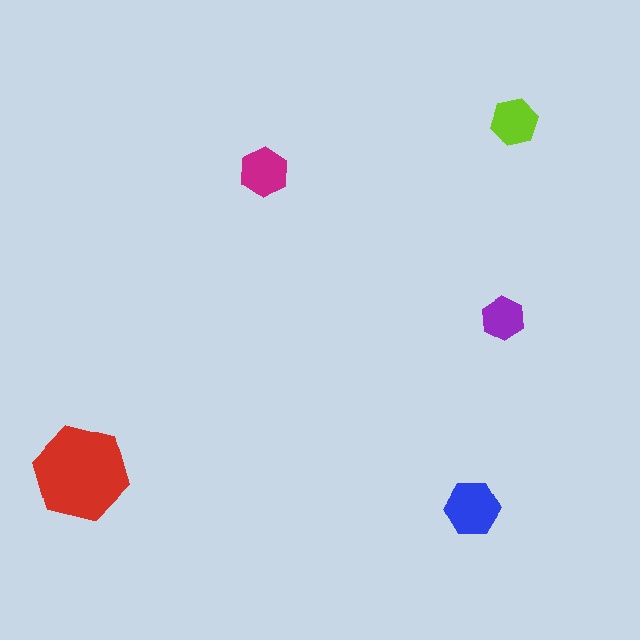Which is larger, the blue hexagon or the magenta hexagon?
The blue one.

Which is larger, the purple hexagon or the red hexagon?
The red one.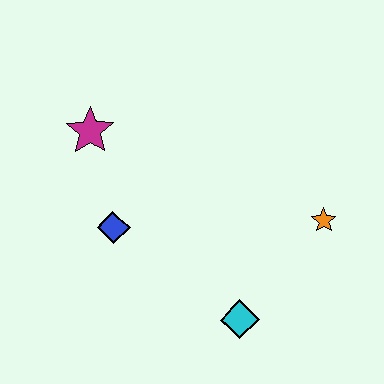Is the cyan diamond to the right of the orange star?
No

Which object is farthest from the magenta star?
The orange star is farthest from the magenta star.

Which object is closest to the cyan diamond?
The orange star is closest to the cyan diamond.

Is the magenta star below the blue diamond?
No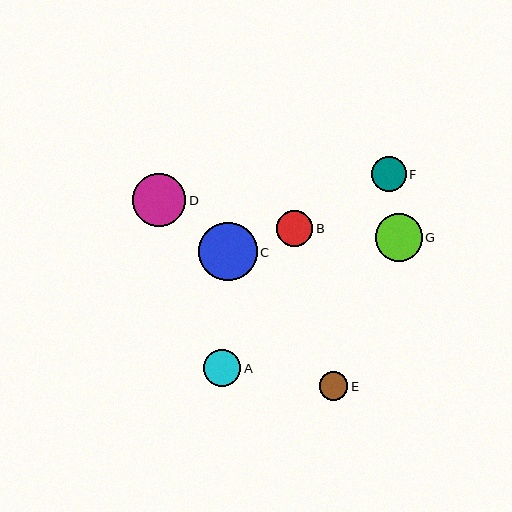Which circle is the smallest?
Circle E is the smallest with a size of approximately 28 pixels.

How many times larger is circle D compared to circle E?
Circle D is approximately 1.9 times the size of circle E.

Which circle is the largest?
Circle C is the largest with a size of approximately 59 pixels.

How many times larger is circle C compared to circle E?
Circle C is approximately 2.1 times the size of circle E.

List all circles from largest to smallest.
From largest to smallest: C, D, G, A, B, F, E.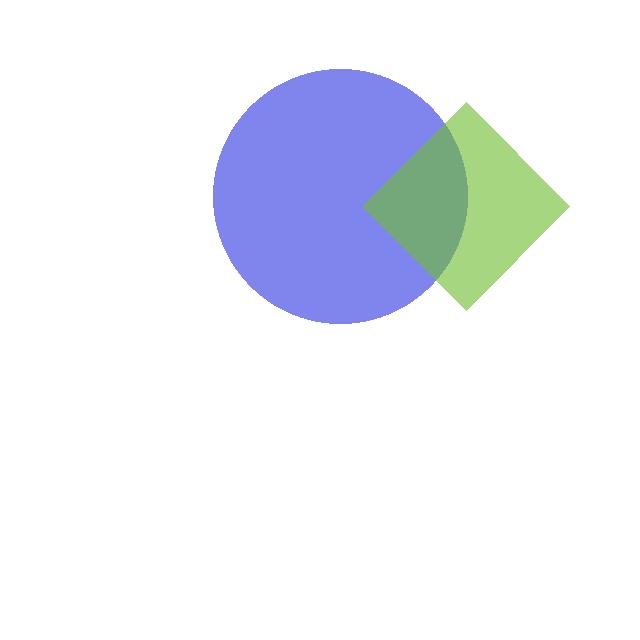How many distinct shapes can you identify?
There are 2 distinct shapes: a blue circle, a lime diamond.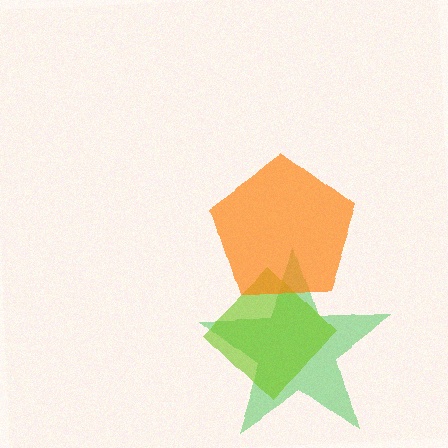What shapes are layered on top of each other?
The layered shapes are: a green star, a lime diamond, an orange pentagon.